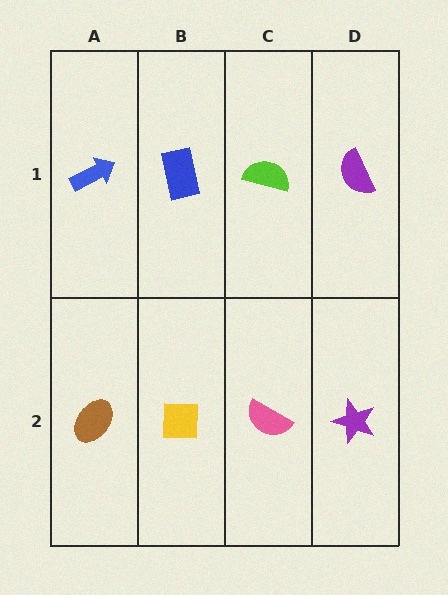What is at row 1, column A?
A blue arrow.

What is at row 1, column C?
A lime semicircle.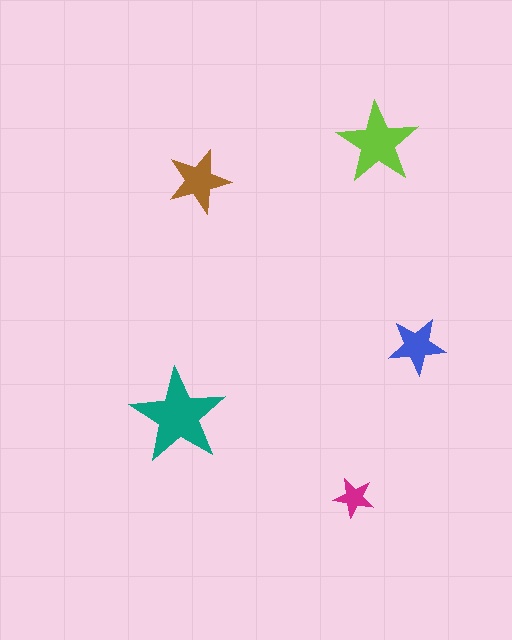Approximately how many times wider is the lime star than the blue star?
About 1.5 times wider.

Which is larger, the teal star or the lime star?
The teal one.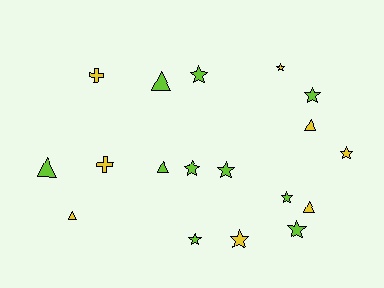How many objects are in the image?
There are 18 objects.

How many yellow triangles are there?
There are 3 yellow triangles.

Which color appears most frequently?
Lime, with 10 objects.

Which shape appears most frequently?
Star, with 10 objects.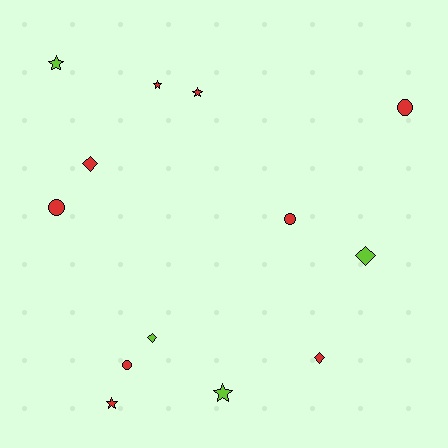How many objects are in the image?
There are 13 objects.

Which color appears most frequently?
Red, with 9 objects.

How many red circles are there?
There are 4 red circles.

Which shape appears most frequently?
Star, with 5 objects.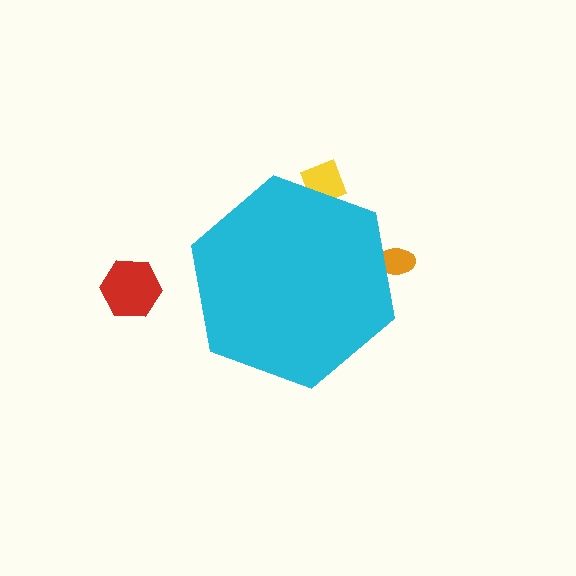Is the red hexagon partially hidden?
No, the red hexagon is fully visible.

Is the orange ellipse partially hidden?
Yes, the orange ellipse is partially hidden behind the cyan hexagon.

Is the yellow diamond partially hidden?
Yes, the yellow diamond is partially hidden behind the cyan hexagon.